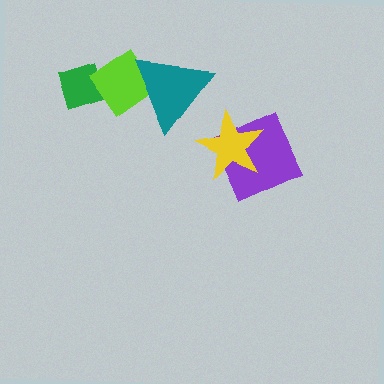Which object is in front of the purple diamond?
The yellow star is in front of the purple diamond.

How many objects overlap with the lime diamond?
2 objects overlap with the lime diamond.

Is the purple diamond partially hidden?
Yes, it is partially covered by another shape.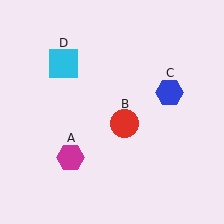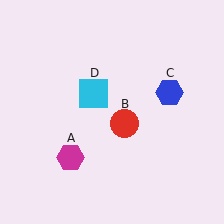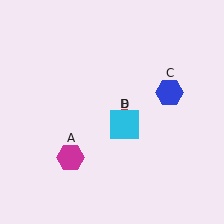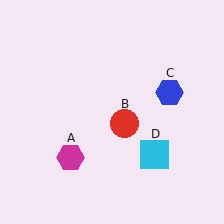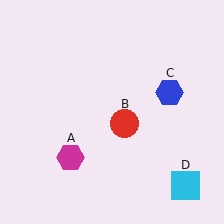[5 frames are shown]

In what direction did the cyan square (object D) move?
The cyan square (object D) moved down and to the right.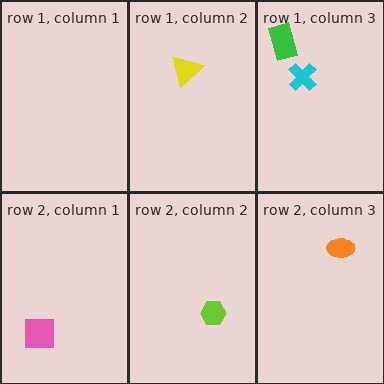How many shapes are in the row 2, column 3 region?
1.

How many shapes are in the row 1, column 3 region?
2.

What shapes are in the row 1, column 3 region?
The cyan cross, the green rectangle.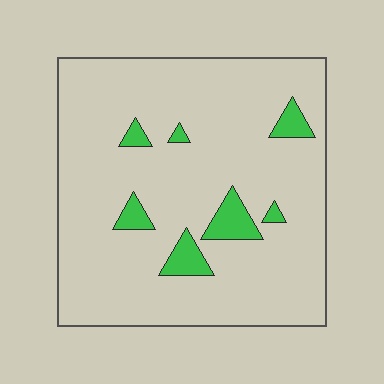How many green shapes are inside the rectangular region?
7.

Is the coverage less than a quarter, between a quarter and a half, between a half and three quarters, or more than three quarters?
Less than a quarter.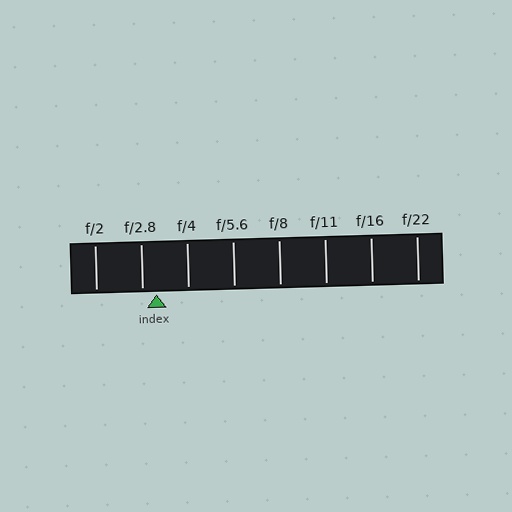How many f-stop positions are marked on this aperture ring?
There are 8 f-stop positions marked.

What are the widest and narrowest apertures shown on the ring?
The widest aperture shown is f/2 and the narrowest is f/22.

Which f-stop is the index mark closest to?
The index mark is closest to f/2.8.